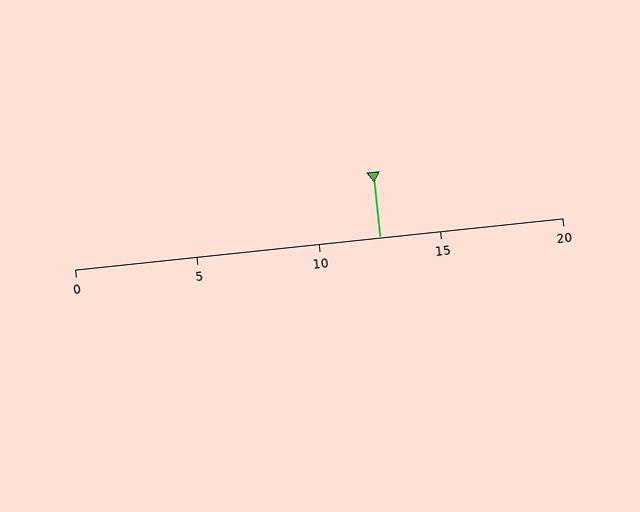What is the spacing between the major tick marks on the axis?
The major ticks are spaced 5 apart.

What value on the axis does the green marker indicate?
The marker indicates approximately 12.5.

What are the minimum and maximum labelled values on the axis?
The axis runs from 0 to 20.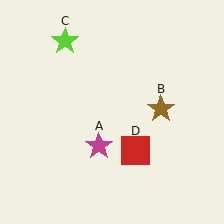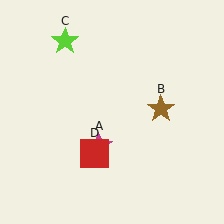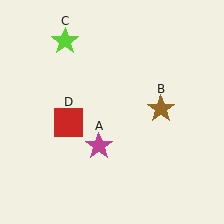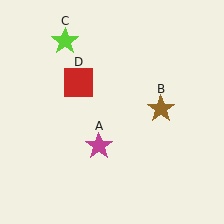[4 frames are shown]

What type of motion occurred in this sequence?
The red square (object D) rotated clockwise around the center of the scene.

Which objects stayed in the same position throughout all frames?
Magenta star (object A) and brown star (object B) and lime star (object C) remained stationary.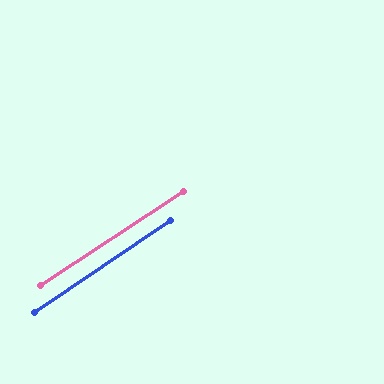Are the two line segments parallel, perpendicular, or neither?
Parallel — their directions differ by only 1.0°.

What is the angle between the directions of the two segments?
Approximately 1 degree.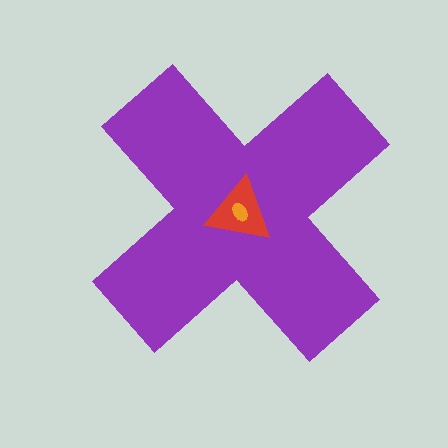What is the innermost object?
The orange ellipse.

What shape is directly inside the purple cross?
The red triangle.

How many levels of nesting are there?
3.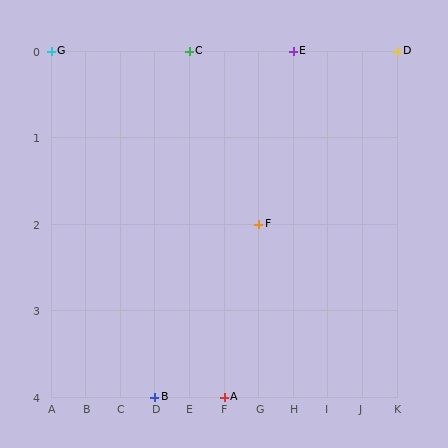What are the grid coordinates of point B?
Point B is at grid coordinates (D, 4).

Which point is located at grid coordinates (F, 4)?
Point A is at (F, 4).